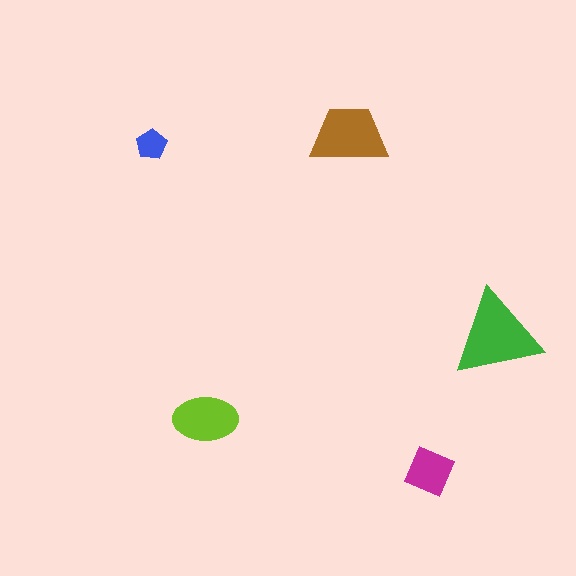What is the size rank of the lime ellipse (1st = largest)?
3rd.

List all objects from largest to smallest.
The green triangle, the brown trapezoid, the lime ellipse, the magenta diamond, the blue pentagon.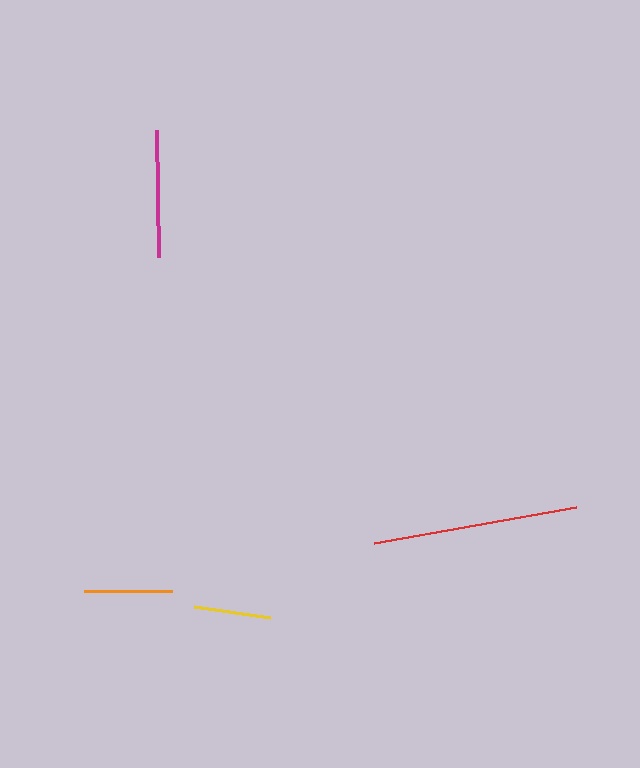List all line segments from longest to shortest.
From longest to shortest: red, magenta, orange, yellow.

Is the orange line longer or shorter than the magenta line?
The magenta line is longer than the orange line.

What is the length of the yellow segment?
The yellow segment is approximately 76 pixels long.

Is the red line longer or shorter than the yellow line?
The red line is longer than the yellow line.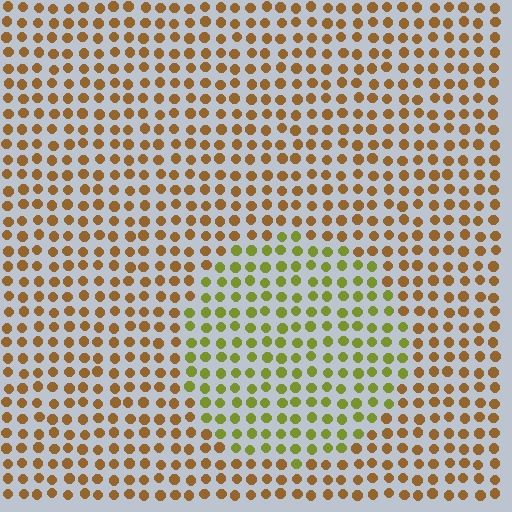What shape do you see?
I see a circle.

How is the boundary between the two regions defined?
The boundary is defined purely by a slight shift in hue (about 43 degrees). Spacing, size, and orientation are identical on both sides.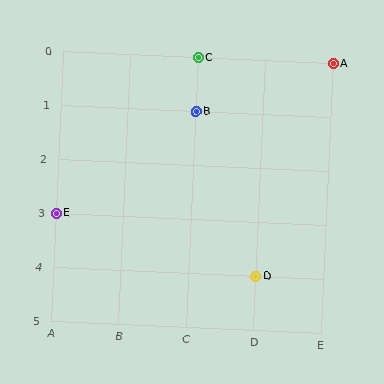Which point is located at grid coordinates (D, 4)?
Point D is at (D, 4).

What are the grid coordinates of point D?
Point D is at grid coordinates (D, 4).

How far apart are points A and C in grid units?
Points A and C are 2 columns apart.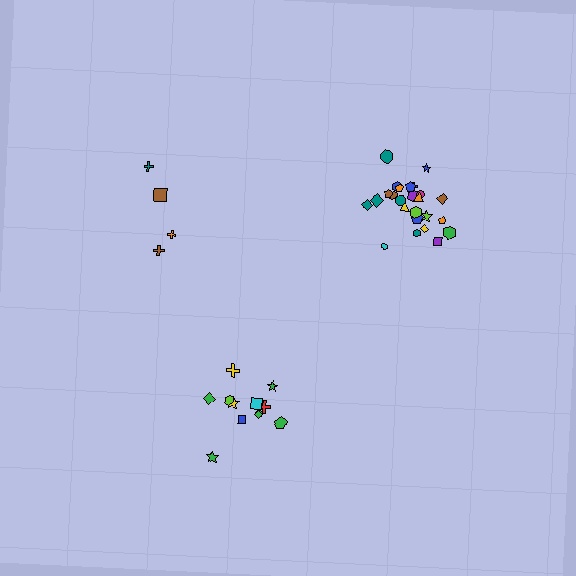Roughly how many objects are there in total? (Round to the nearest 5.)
Roughly 40 objects in total.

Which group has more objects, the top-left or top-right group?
The top-right group.